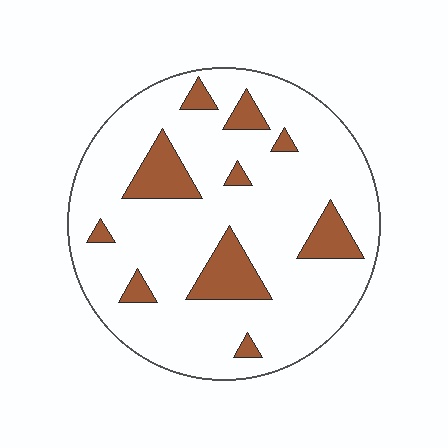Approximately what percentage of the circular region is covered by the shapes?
Approximately 15%.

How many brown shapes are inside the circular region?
10.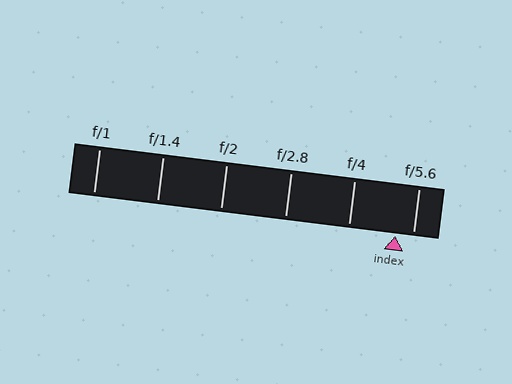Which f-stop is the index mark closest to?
The index mark is closest to f/5.6.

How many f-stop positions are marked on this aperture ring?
There are 6 f-stop positions marked.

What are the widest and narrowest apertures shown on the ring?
The widest aperture shown is f/1 and the narrowest is f/5.6.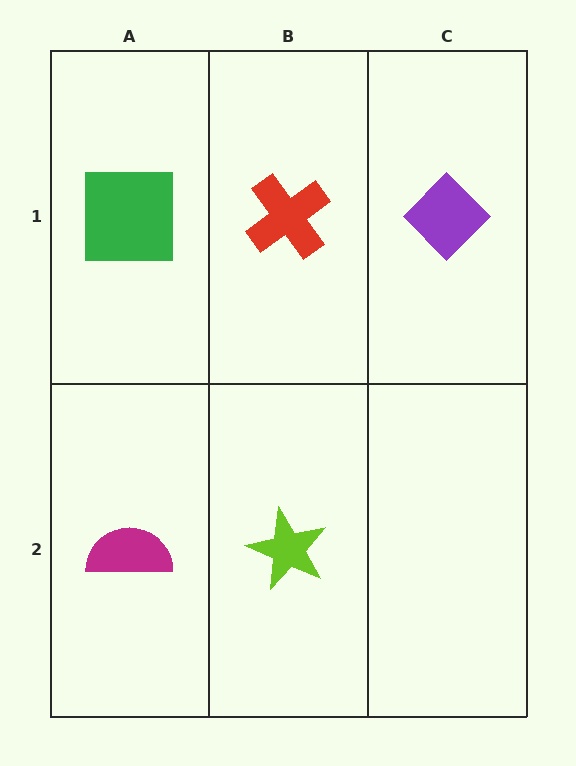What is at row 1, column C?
A purple diamond.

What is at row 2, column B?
A lime star.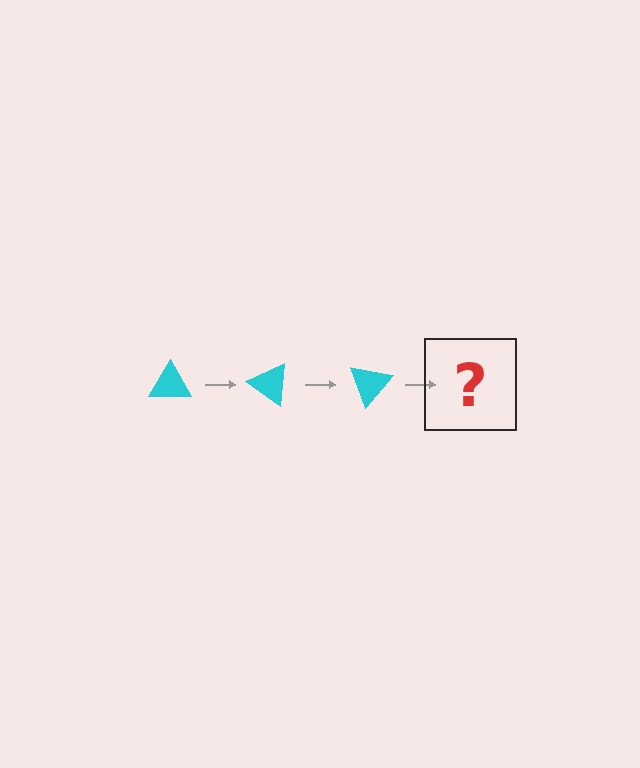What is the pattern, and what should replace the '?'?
The pattern is that the triangle rotates 35 degrees each step. The '?' should be a cyan triangle rotated 105 degrees.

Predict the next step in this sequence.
The next step is a cyan triangle rotated 105 degrees.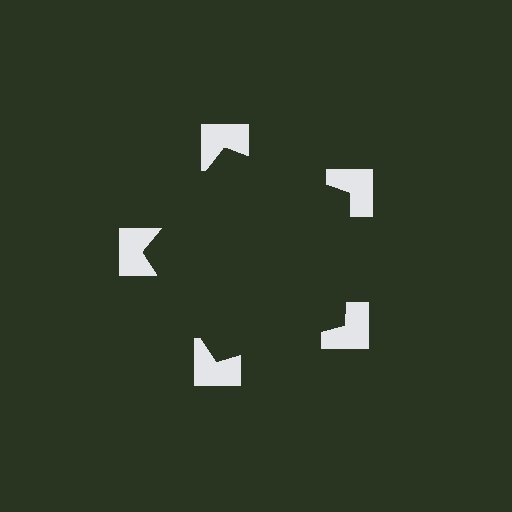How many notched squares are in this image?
There are 5 — one at each vertex of the illusory pentagon.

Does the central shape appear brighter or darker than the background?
It typically appears slightly darker than the background, even though no actual brightness change is drawn.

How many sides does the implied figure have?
5 sides.